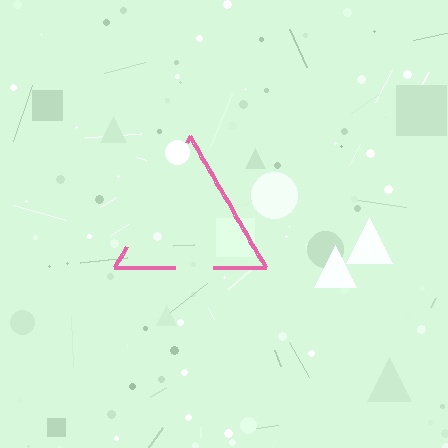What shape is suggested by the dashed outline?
The dashed outline suggests a triangle.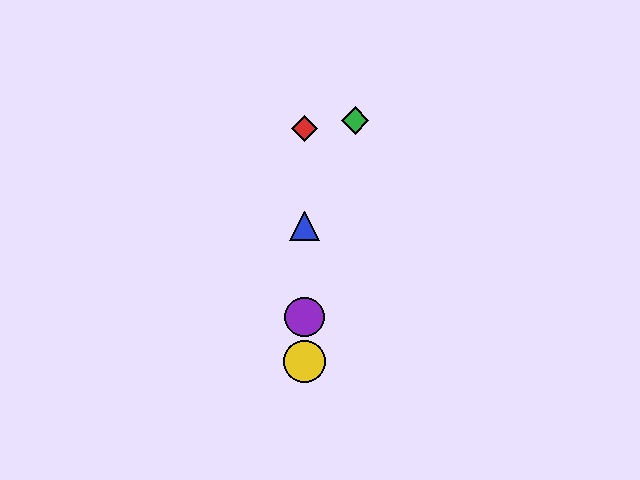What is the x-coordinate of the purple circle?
The purple circle is at x≈304.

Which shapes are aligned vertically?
The red diamond, the blue triangle, the yellow circle, the purple circle are aligned vertically.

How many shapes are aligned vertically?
4 shapes (the red diamond, the blue triangle, the yellow circle, the purple circle) are aligned vertically.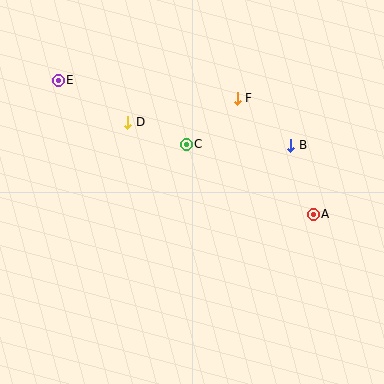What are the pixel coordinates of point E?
Point E is at (58, 80).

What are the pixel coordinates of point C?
Point C is at (186, 144).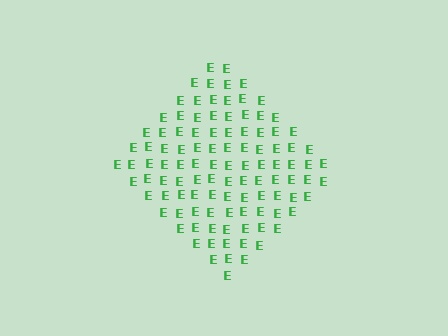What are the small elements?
The small elements are letter E's.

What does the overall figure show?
The overall figure shows a diamond.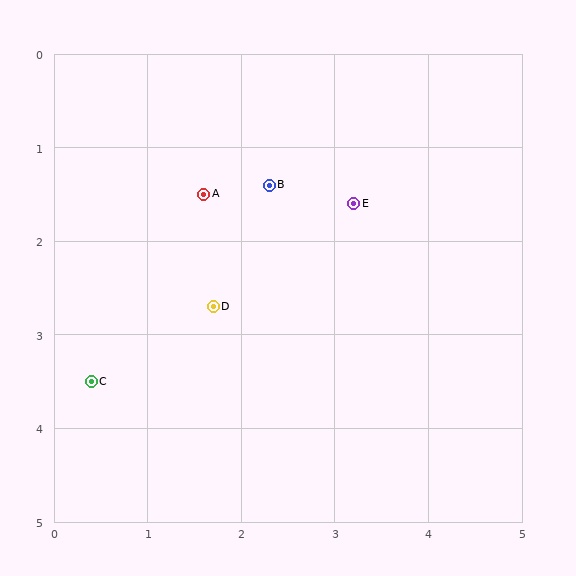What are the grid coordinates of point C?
Point C is at approximately (0.4, 3.5).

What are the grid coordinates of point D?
Point D is at approximately (1.7, 2.7).